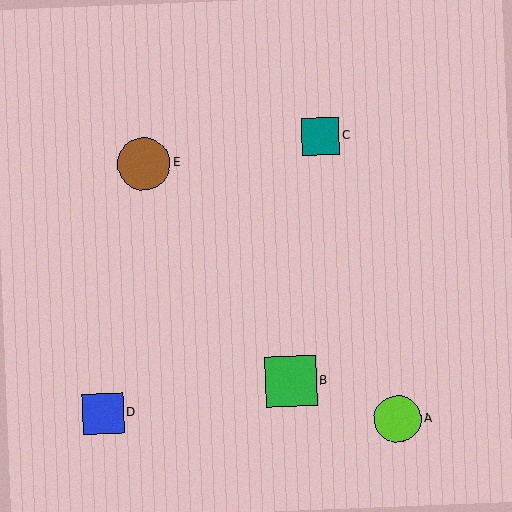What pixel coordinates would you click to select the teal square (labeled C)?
Click at (321, 137) to select the teal square C.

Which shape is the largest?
The brown circle (labeled E) is the largest.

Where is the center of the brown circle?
The center of the brown circle is at (144, 164).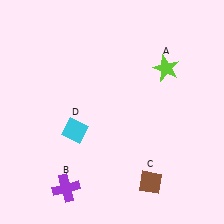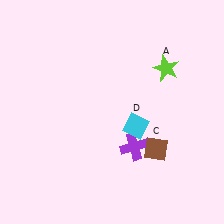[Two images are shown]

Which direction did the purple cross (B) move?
The purple cross (B) moved right.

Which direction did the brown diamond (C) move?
The brown diamond (C) moved up.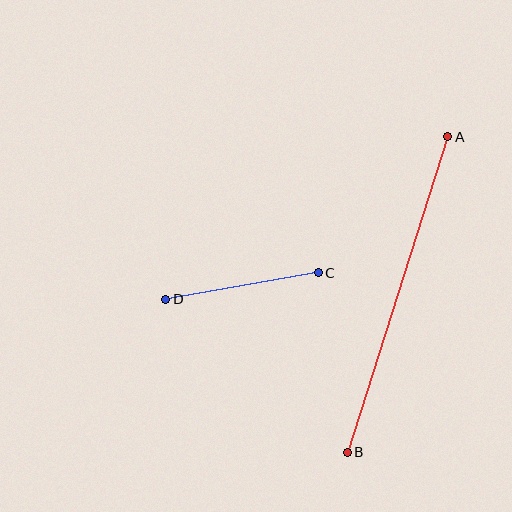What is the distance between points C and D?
The distance is approximately 155 pixels.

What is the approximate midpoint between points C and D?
The midpoint is at approximately (242, 286) pixels.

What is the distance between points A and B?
The distance is approximately 331 pixels.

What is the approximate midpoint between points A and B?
The midpoint is at approximately (398, 294) pixels.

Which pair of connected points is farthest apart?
Points A and B are farthest apart.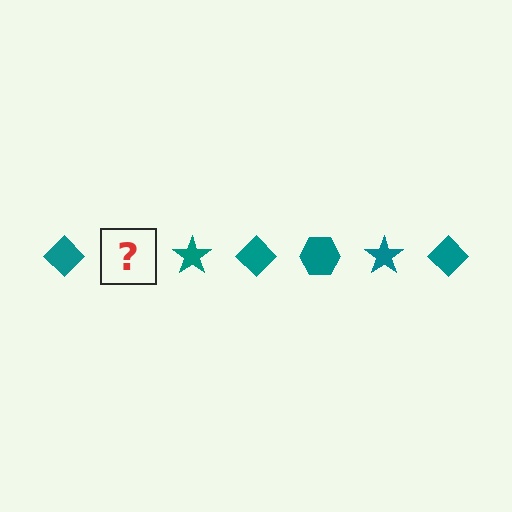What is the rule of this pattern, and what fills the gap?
The rule is that the pattern cycles through diamond, hexagon, star shapes in teal. The gap should be filled with a teal hexagon.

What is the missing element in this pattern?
The missing element is a teal hexagon.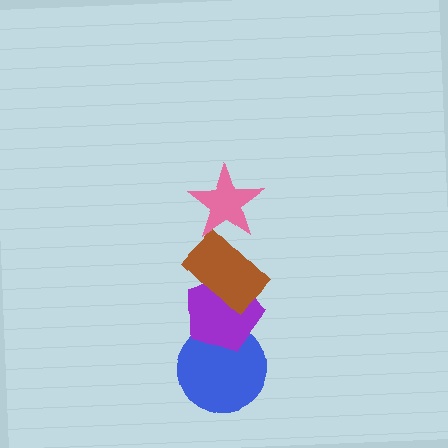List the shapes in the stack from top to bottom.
From top to bottom: the pink star, the brown rectangle, the purple pentagon, the blue circle.